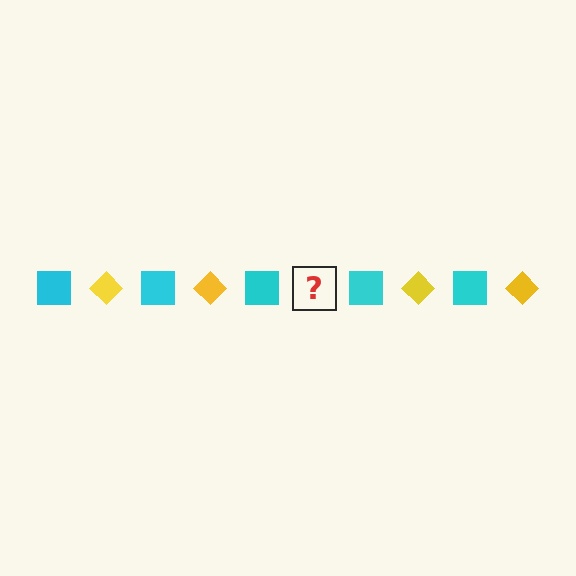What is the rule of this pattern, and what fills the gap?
The rule is that the pattern alternates between cyan square and yellow diamond. The gap should be filled with a yellow diamond.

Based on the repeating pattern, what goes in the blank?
The blank should be a yellow diamond.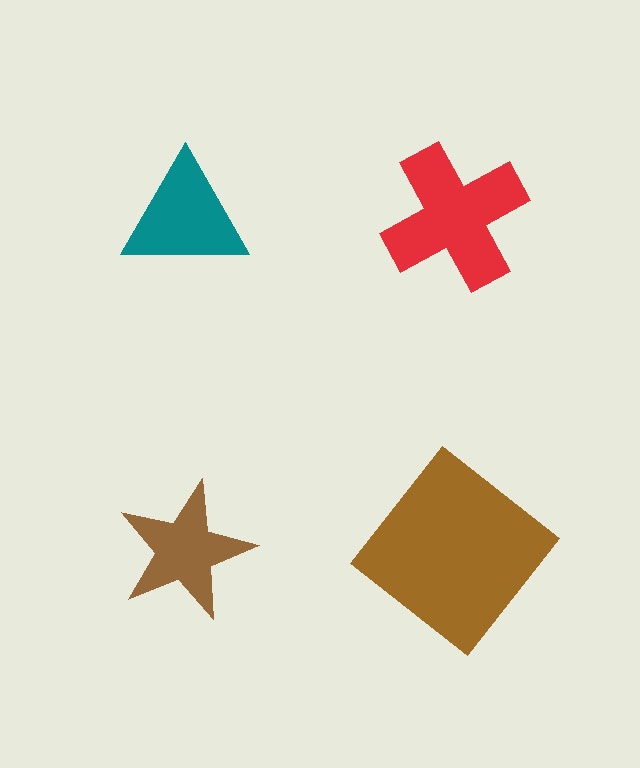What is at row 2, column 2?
A brown diamond.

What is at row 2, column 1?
A brown star.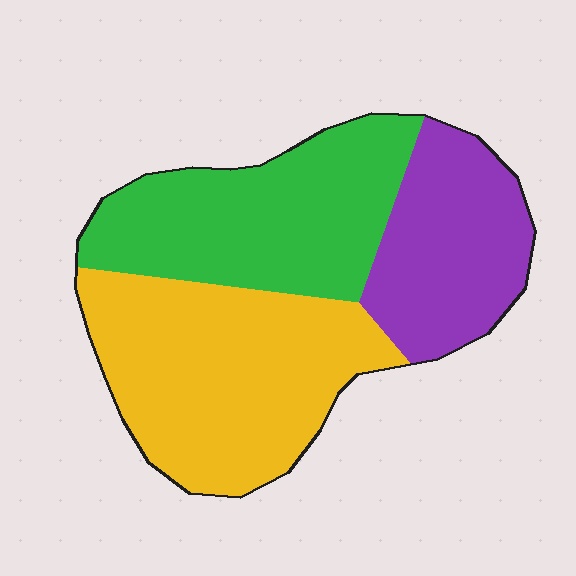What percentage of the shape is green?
Green takes up about one third (1/3) of the shape.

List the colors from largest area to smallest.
From largest to smallest: yellow, green, purple.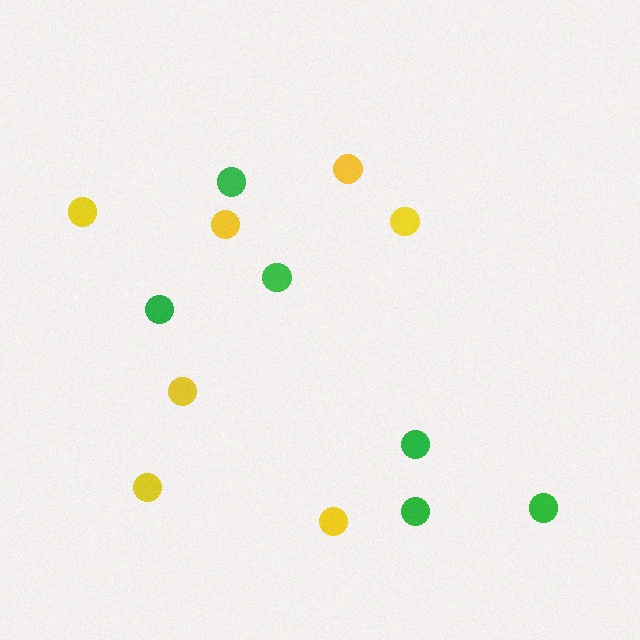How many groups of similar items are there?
There are 2 groups: one group of yellow circles (7) and one group of green circles (6).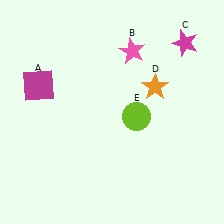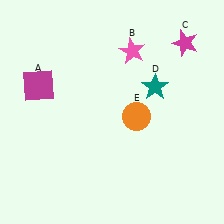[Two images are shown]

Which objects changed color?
D changed from orange to teal. E changed from lime to orange.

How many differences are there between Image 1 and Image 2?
There are 2 differences between the two images.